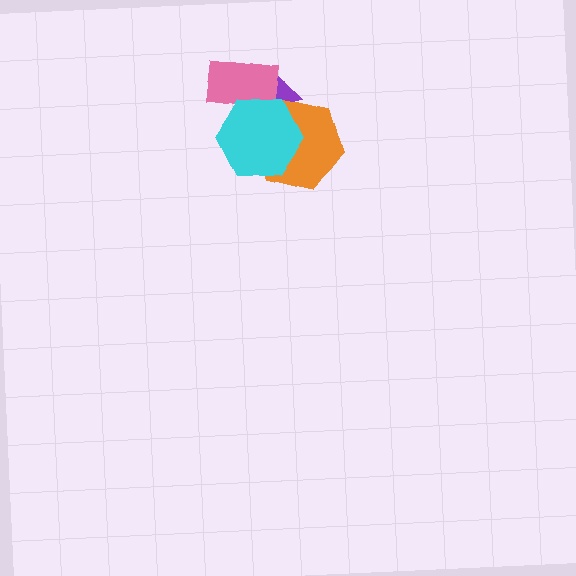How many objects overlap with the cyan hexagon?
3 objects overlap with the cyan hexagon.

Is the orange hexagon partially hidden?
Yes, it is partially covered by another shape.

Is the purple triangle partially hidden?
Yes, it is partially covered by another shape.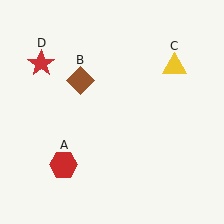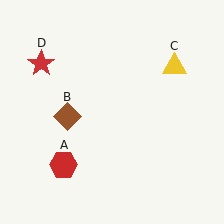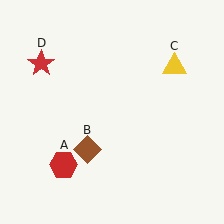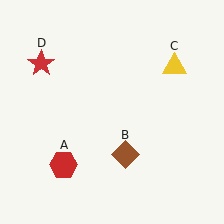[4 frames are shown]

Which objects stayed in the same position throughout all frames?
Red hexagon (object A) and yellow triangle (object C) and red star (object D) remained stationary.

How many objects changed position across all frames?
1 object changed position: brown diamond (object B).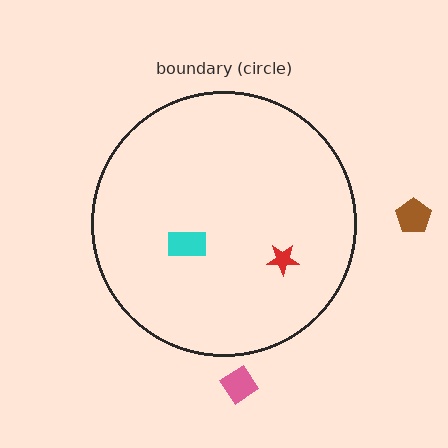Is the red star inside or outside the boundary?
Inside.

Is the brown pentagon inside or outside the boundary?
Outside.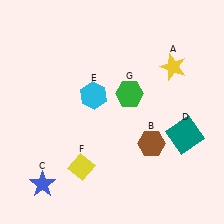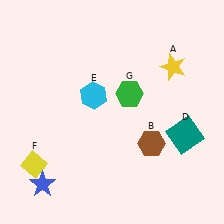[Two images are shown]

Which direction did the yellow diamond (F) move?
The yellow diamond (F) moved left.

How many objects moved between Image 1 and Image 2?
1 object moved between the two images.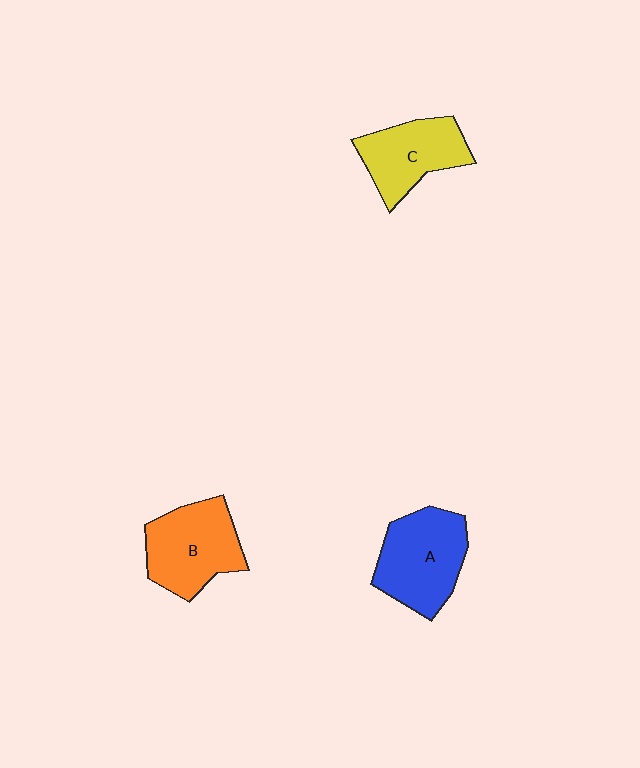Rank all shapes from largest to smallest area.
From largest to smallest: A (blue), B (orange), C (yellow).